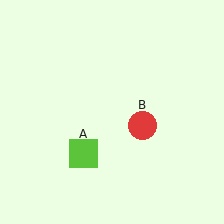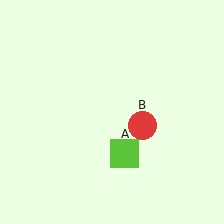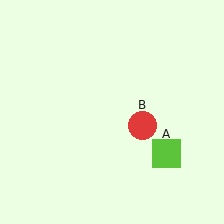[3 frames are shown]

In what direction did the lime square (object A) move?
The lime square (object A) moved right.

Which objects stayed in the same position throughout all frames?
Red circle (object B) remained stationary.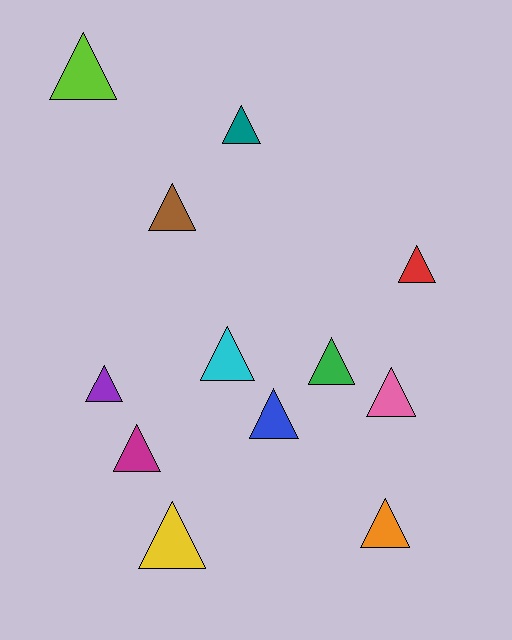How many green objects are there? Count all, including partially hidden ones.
There is 1 green object.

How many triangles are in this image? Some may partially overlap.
There are 12 triangles.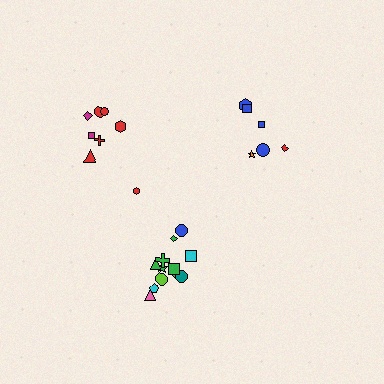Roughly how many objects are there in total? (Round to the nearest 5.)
Roughly 25 objects in total.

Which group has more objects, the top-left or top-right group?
The top-left group.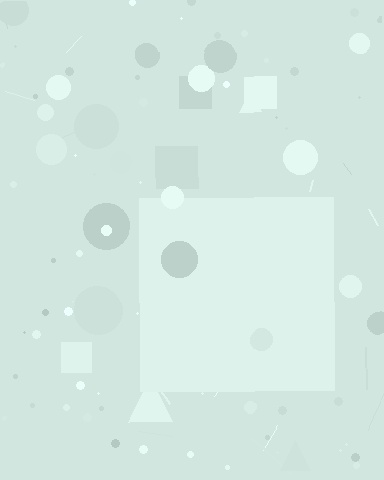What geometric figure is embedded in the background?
A square is embedded in the background.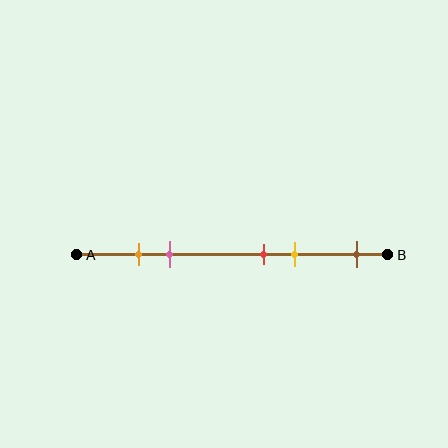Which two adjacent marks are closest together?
The orange and pink marks are the closest adjacent pair.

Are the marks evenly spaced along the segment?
No, the marks are not evenly spaced.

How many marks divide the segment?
There are 5 marks dividing the segment.